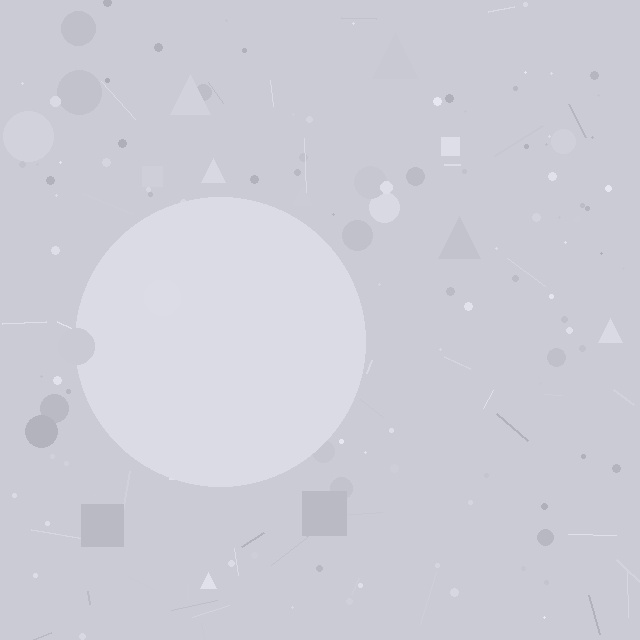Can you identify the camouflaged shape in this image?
The camouflaged shape is a circle.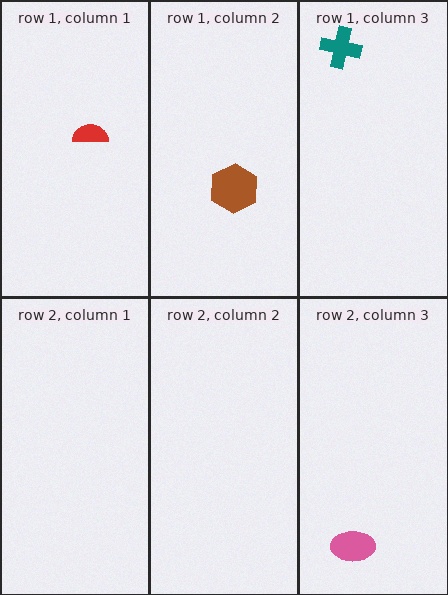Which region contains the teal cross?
The row 1, column 3 region.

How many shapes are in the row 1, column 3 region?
1.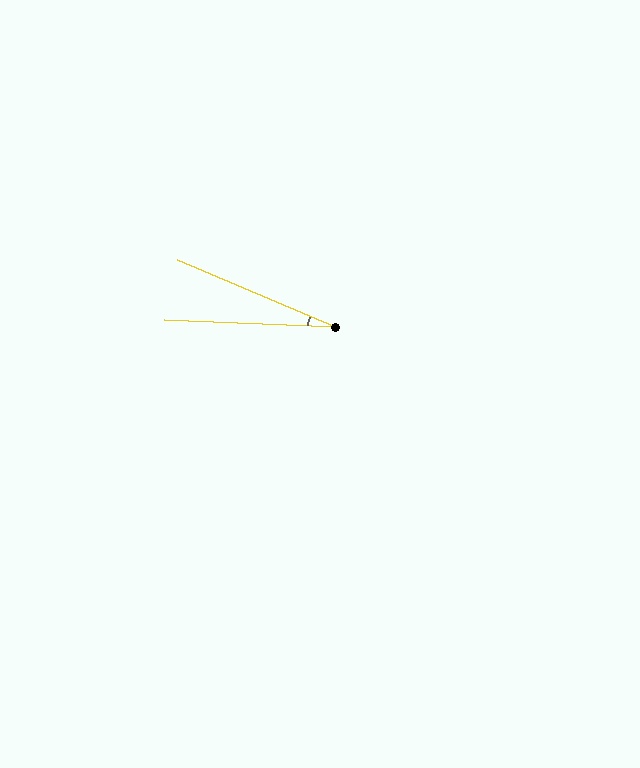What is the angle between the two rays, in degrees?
Approximately 20 degrees.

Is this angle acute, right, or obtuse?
It is acute.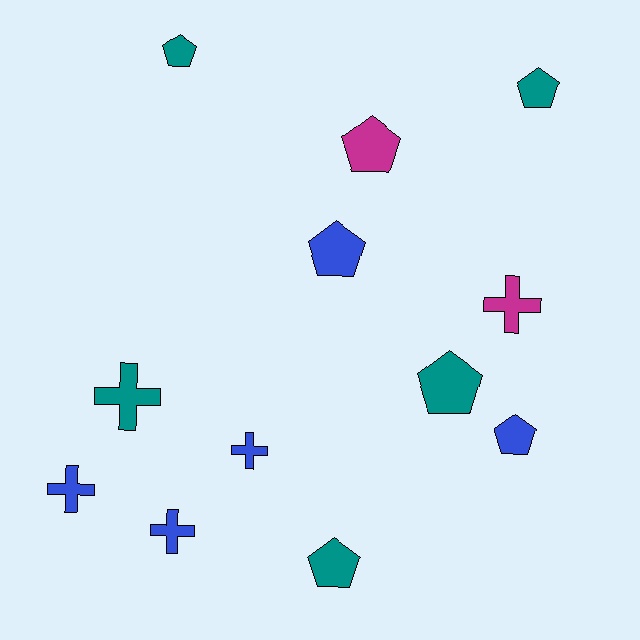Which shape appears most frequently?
Pentagon, with 7 objects.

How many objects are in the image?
There are 12 objects.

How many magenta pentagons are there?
There is 1 magenta pentagon.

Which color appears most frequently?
Teal, with 5 objects.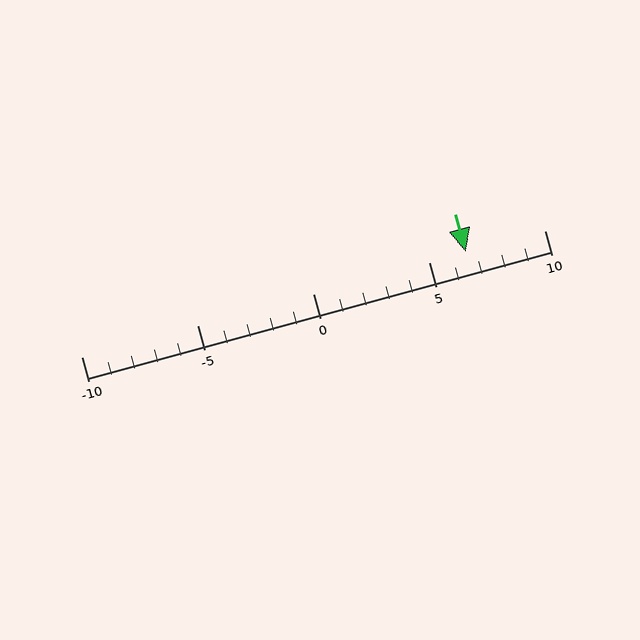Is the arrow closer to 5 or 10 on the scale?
The arrow is closer to 5.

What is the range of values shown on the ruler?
The ruler shows values from -10 to 10.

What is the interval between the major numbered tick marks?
The major tick marks are spaced 5 units apart.